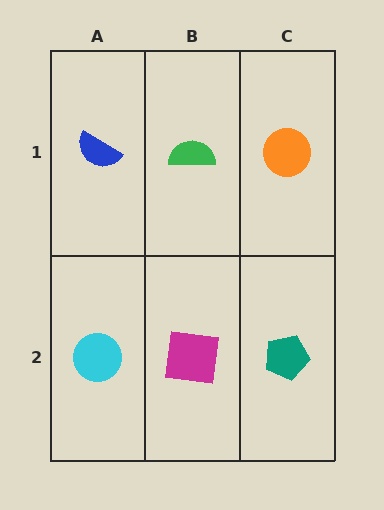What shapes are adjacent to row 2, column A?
A blue semicircle (row 1, column A), a magenta square (row 2, column B).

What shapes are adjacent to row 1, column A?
A cyan circle (row 2, column A), a green semicircle (row 1, column B).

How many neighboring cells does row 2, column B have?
3.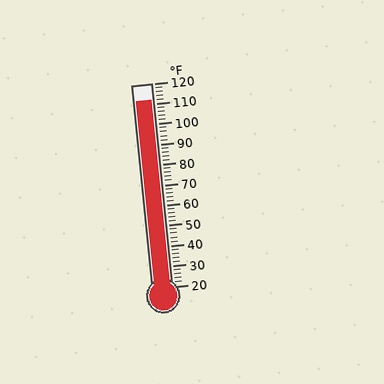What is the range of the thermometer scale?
The thermometer scale ranges from 20°F to 120°F.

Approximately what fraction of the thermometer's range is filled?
The thermometer is filled to approximately 90% of its range.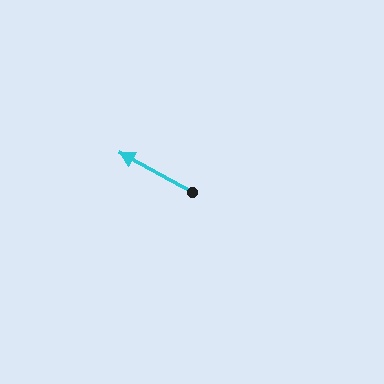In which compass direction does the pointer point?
Northwest.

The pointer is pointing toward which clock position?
Roughly 10 o'clock.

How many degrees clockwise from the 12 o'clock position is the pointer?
Approximately 298 degrees.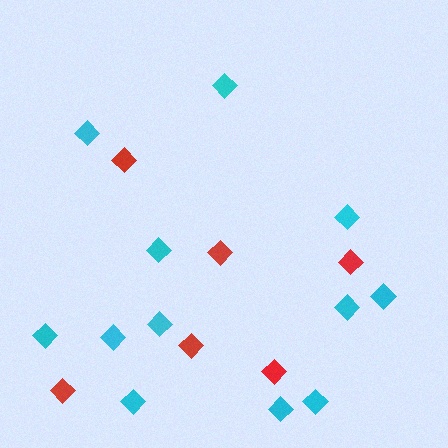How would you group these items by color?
There are 2 groups: one group of cyan diamonds (12) and one group of red diamonds (6).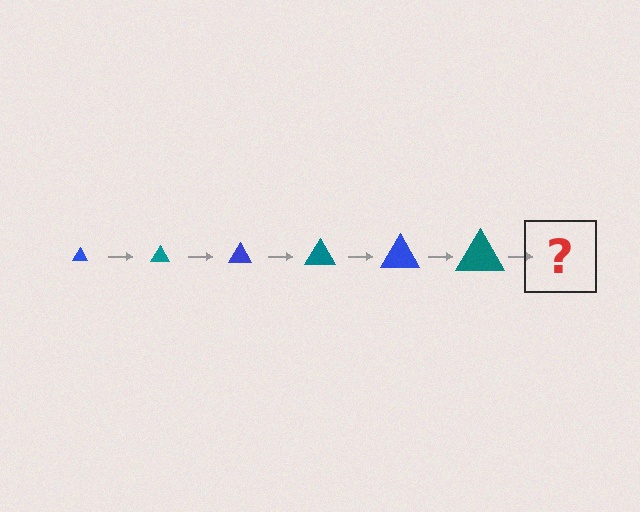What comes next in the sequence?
The next element should be a blue triangle, larger than the previous one.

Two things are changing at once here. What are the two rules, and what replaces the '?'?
The two rules are that the triangle grows larger each step and the color cycles through blue and teal. The '?' should be a blue triangle, larger than the previous one.